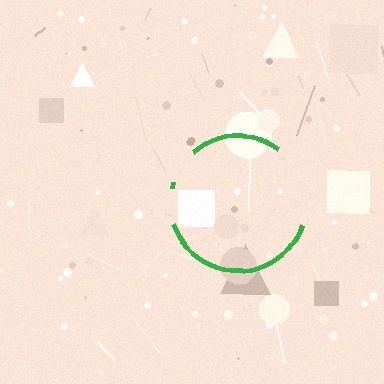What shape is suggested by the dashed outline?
The dashed outline suggests a circle.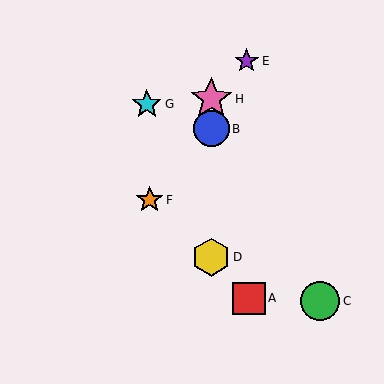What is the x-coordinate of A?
Object A is at x≈249.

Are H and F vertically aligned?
No, H is at x≈211 and F is at x≈150.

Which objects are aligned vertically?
Objects B, D, H are aligned vertically.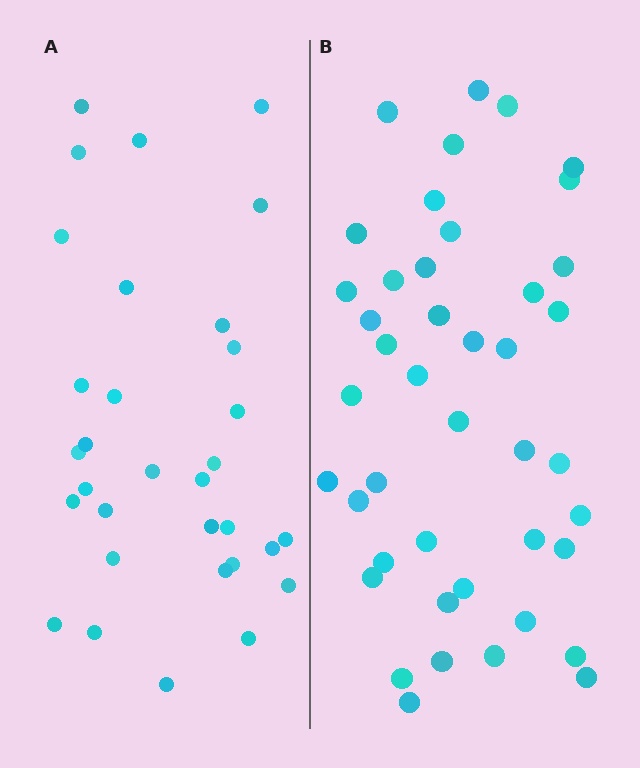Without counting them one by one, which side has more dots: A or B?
Region B (the right region) has more dots.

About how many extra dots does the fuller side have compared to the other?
Region B has roughly 12 or so more dots than region A.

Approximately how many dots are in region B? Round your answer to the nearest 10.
About 40 dots. (The exact count is 43, which rounds to 40.)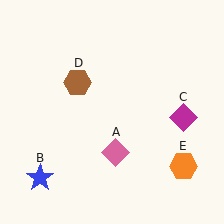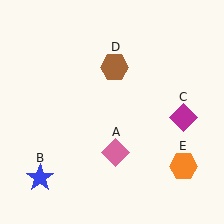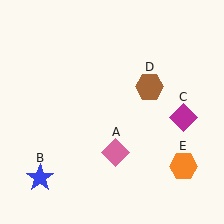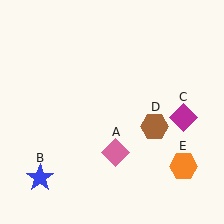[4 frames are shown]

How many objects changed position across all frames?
1 object changed position: brown hexagon (object D).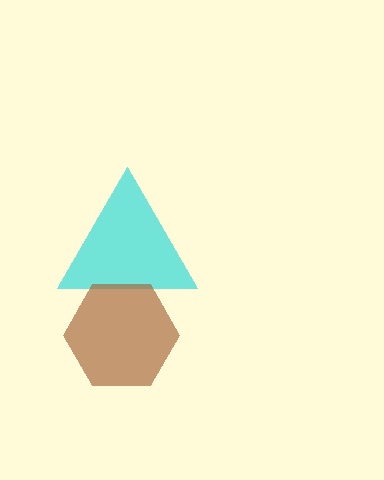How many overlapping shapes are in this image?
There are 2 overlapping shapes in the image.